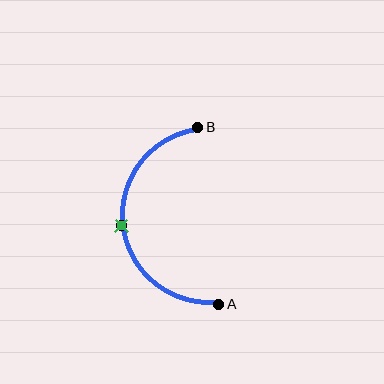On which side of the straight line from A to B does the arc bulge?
The arc bulges to the left of the straight line connecting A and B.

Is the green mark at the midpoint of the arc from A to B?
Yes. The green mark lies on the arc at equal arc-length from both A and B — it is the arc midpoint.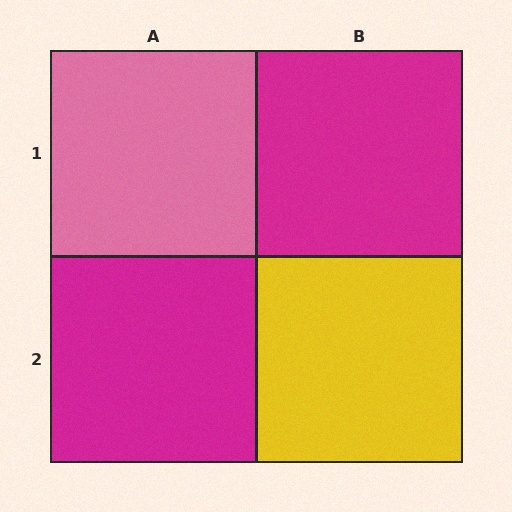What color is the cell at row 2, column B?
Yellow.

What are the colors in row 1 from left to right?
Pink, magenta.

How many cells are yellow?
1 cell is yellow.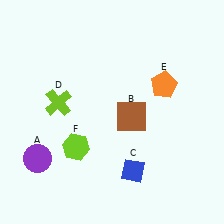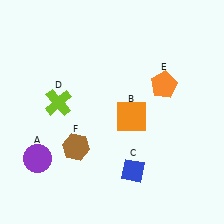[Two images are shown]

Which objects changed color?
B changed from brown to orange. F changed from lime to brown.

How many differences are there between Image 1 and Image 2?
There are 2 differences between the two images.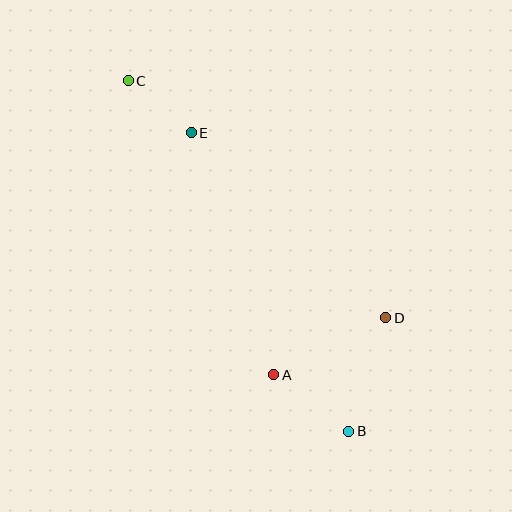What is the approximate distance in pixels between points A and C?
The distance between A and C is approximately 328 pixels.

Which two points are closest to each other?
Points C and E are closest to each other.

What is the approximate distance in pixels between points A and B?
The distance between A and B is approximately 94 pixels.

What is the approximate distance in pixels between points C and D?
The distance between C and D is approximately 350 pixels.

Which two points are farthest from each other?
Points B and C are farthest from each other.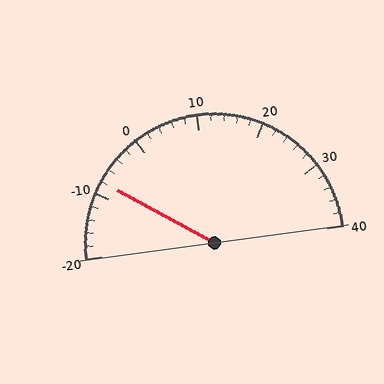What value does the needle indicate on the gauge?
The needle indicates approximately -8.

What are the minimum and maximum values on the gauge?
The gauge ranges from -20 to 40.